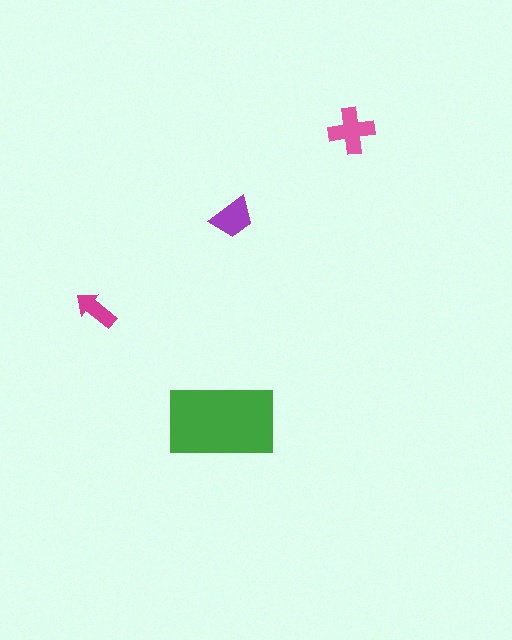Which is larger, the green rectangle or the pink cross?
The green rectangle.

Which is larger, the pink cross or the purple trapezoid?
The pink cross.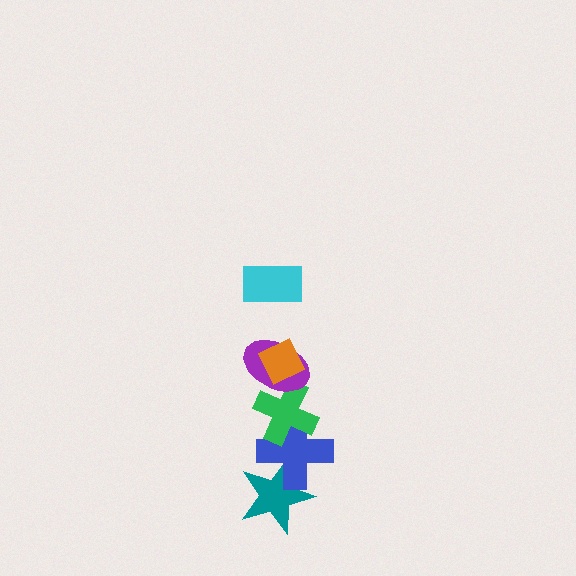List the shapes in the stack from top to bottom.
From top to bottom: the cyan rectangle, the orange diamond, the purple ellipse, the green cross, the blue cross, the teal star.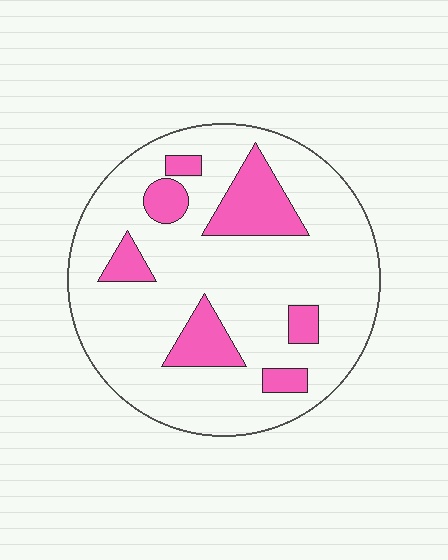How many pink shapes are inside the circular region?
7.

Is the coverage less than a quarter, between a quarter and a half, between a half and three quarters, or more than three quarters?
Less than a quarter.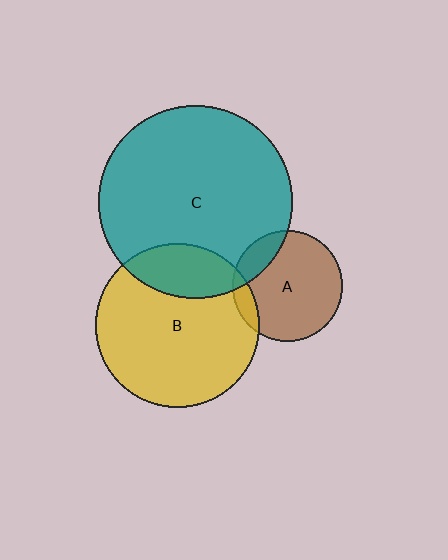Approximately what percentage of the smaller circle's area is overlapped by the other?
Approximately 15%.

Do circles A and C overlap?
Yes.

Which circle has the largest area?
Circle C (teal).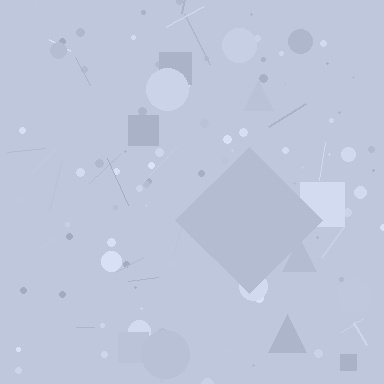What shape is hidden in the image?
A diamond is hidden in the image.